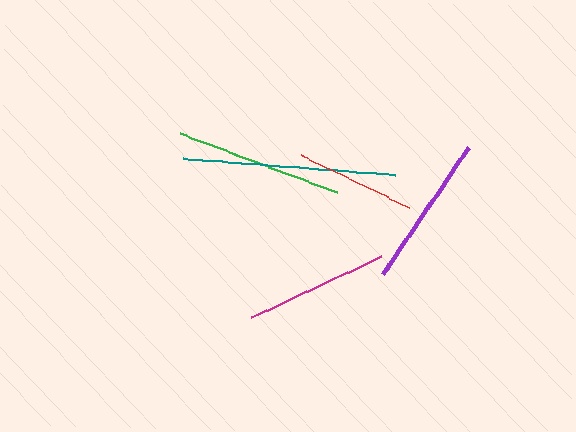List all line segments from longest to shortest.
From longest to shortest: teal, green, purple, magenta, red.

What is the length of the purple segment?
The purple segment is approximately 153 pixels long.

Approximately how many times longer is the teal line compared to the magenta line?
The teal line is approximately 1.5 times the length of the magenta line.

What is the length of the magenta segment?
The magenta segment is approximately 143 pixels long.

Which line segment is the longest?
The teal line is the longest at approximately 212 pixels.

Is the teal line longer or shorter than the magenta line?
The teal line is longer than the magenta line.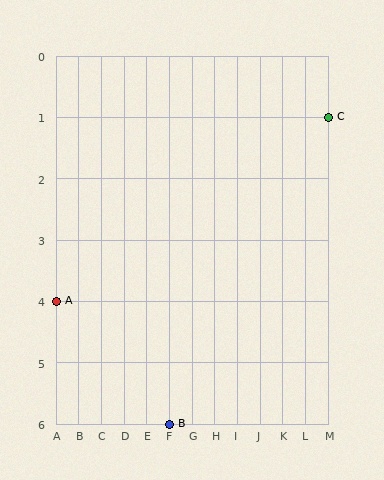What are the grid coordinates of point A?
Point A is at grid coordinates (A, 4).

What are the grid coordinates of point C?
Point C is at grid coordinates (M, 1).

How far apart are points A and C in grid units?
Points A and C are 12 columns and 3 rows apart (about 12.4 grid units diagonally).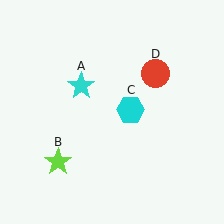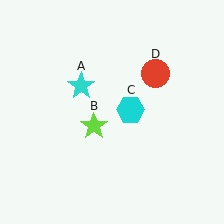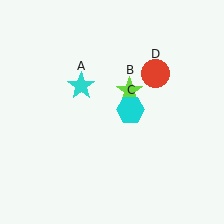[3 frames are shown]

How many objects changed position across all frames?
1 object changed position: lime star (object B).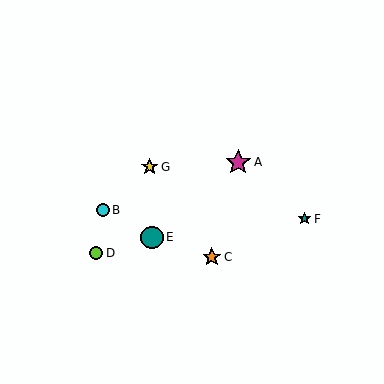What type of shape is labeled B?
Shape B is a cyan circle.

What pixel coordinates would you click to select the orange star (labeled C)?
Click at (212, 257) to select the orange star C.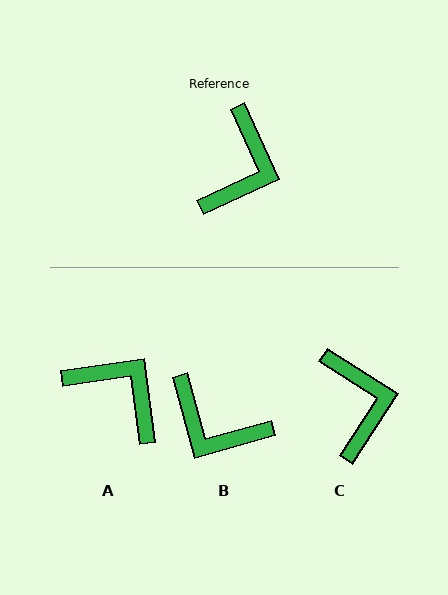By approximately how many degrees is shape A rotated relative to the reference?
Approximately 73 degrees counter-clockwise.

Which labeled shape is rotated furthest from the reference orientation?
B, about 99 degrees away.